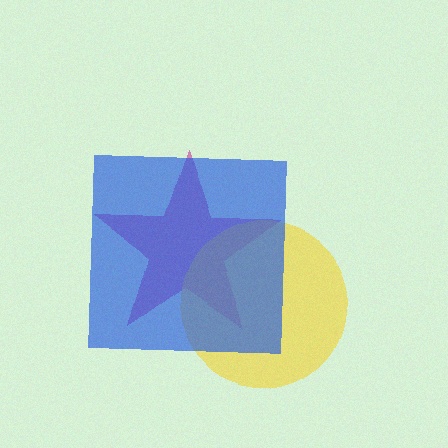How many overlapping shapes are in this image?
There are 3 overlapping shapes in the image.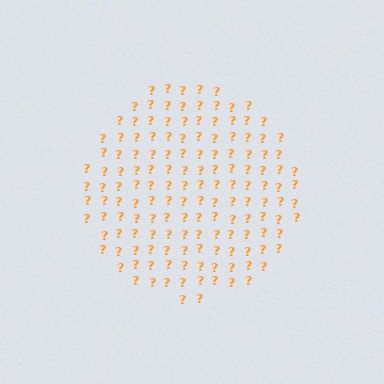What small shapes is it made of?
It is made of small question marks.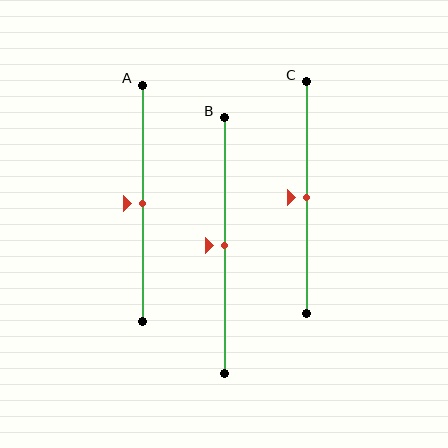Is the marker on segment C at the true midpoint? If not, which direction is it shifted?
Yes, the marker on segment C is at the true midpoint.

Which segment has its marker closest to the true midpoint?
Segment A has its marker closest to the true midpoint.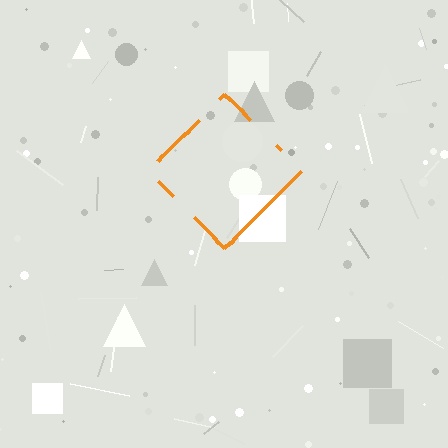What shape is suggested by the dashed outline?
The dashed outline suggests a diamond.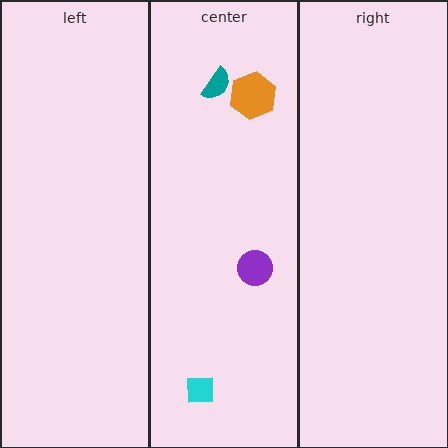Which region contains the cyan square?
The center region.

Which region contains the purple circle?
The center region.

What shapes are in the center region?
The teal semicircle, the cyan square, the orange hexagon, the purple circle.